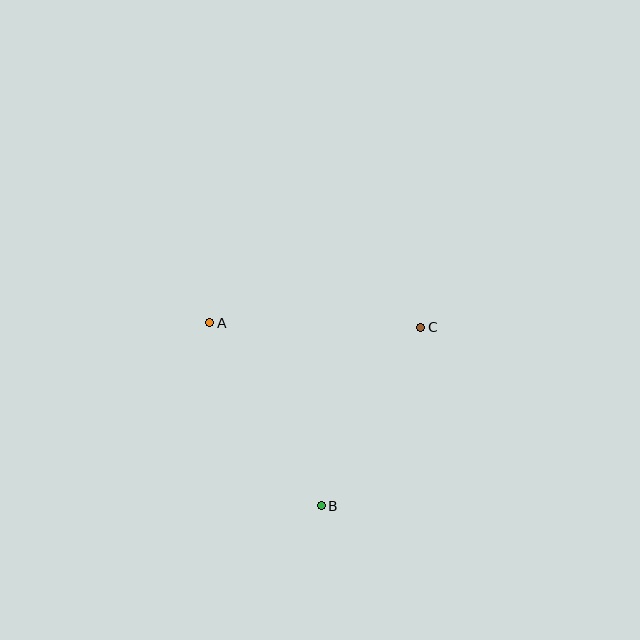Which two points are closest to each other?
Points B and C are closest to each other.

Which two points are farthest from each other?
Points A and B are farthest from each other.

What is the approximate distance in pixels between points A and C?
The distance between A and C is approximately 211 pixels.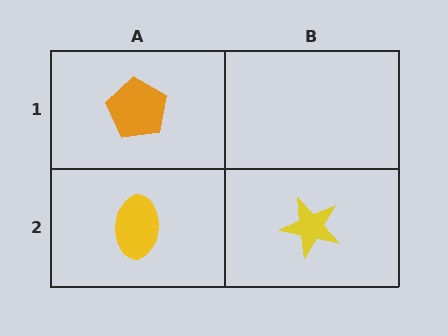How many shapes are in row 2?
2 shapes.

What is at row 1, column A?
An orange pentagon.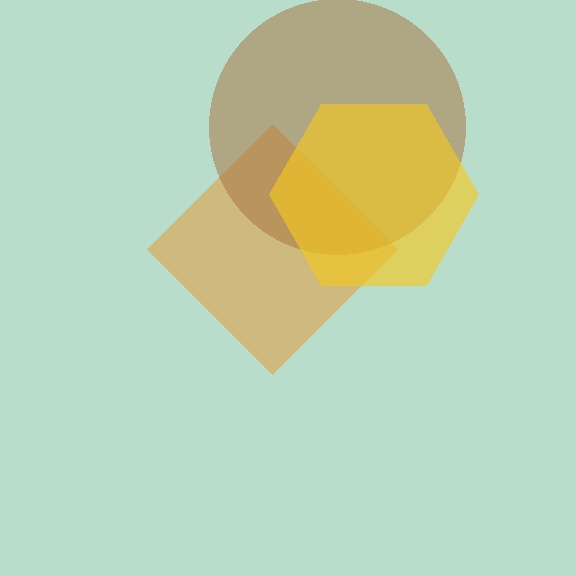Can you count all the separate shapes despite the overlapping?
Yes, there are 3 separate shapes.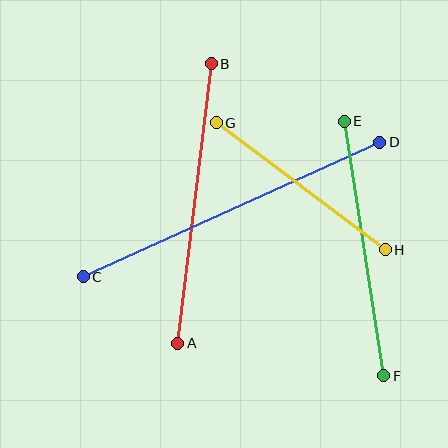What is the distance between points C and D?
The distance is approximately 326 pixels.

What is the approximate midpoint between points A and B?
The midpoint is at approximately (195, 203) pixels.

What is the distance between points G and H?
The distance is approximately 211 pixels.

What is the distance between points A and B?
The distance is approximately 281 pixels.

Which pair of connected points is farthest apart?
Points C and D are farthest apart.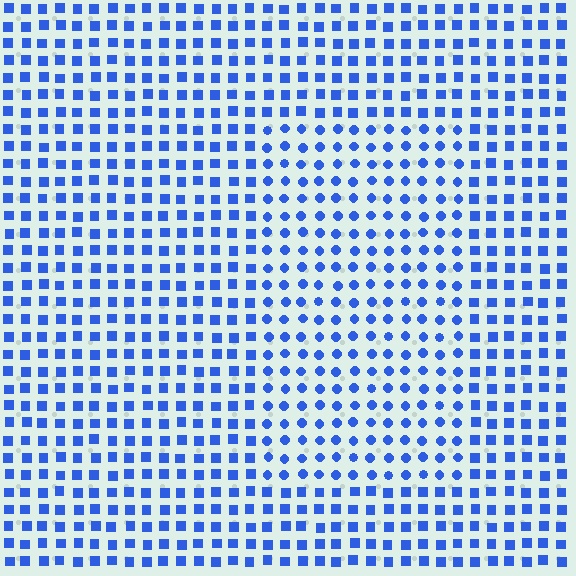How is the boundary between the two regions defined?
The boundary is defined by a change in element shape: circles inside vs. squares outside. All elements share the same color and spacing.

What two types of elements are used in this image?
The image uses circles inside the rectangle region and squares outside it.